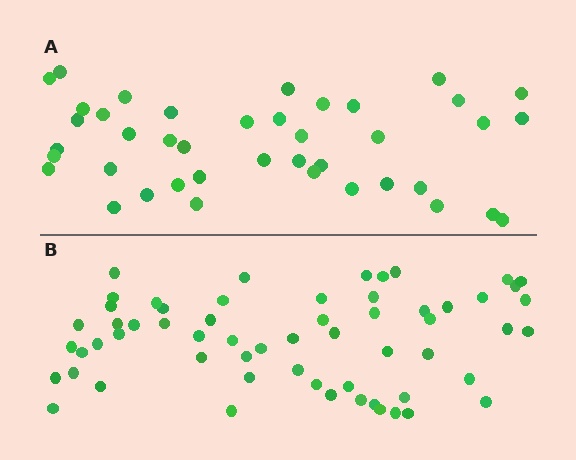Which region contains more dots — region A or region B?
Region B (the bottom region) has more dots.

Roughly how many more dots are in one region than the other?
Region B has approximately 20 more dots than region A.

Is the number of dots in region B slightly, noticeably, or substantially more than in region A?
Region B has substantially more. The ratio is roughly 1.5 to 1.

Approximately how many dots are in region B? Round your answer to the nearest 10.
About 60 dots.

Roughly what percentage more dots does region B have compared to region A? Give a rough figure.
About 45% more.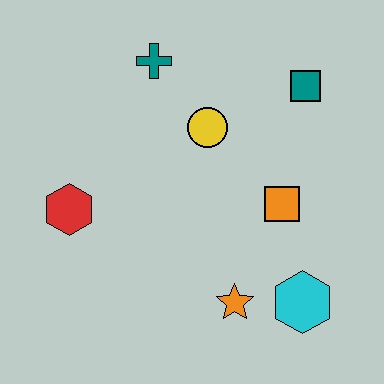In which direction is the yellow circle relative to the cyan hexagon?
The yellow circle is above the cyan hexagon.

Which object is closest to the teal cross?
The yellow circle is closest to the teal cross.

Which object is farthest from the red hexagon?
The teal square is farthest from the red hexagon.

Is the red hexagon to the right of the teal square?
No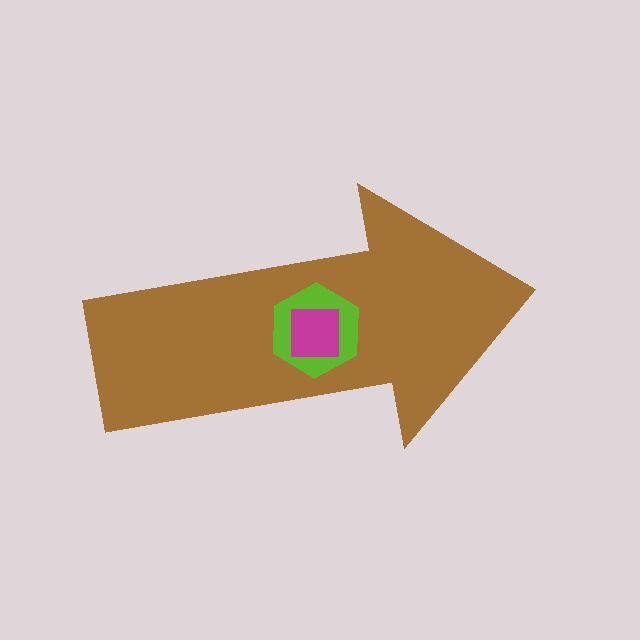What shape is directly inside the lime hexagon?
The magenta square.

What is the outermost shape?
The brown arrow.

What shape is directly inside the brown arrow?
The lime hexagon.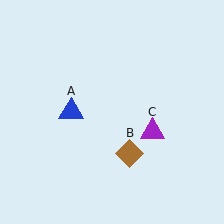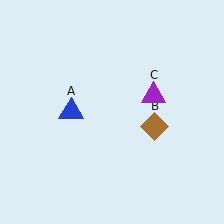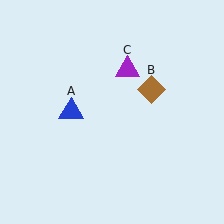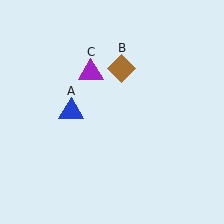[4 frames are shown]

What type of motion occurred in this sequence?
The brown diamond (object B), purple triangle (object C) rotated counterclockwise around the center of the scene.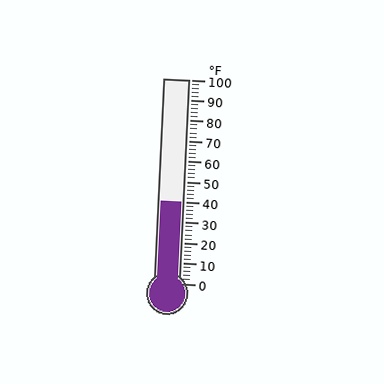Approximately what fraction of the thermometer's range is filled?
The thermometer is filled to approximately 40% of its range.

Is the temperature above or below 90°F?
The temperature is below 90°F.